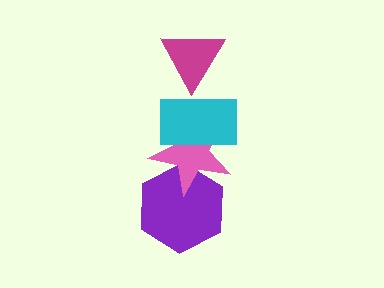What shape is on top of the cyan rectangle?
The magenta triangle is on top of the cyan rectangle.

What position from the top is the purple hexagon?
The purple hexagon is 4th from the top.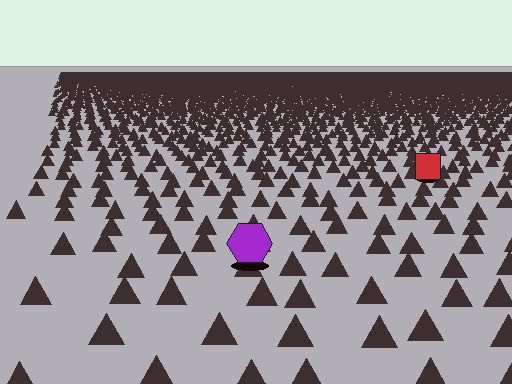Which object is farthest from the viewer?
The red square is farthest from the viewer. It appears smaller and the ground texture around it is denser.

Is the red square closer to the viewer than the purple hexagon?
No. The purple hexagon is closer — you can tell from the texture gradient: the ground texture is coarser near it.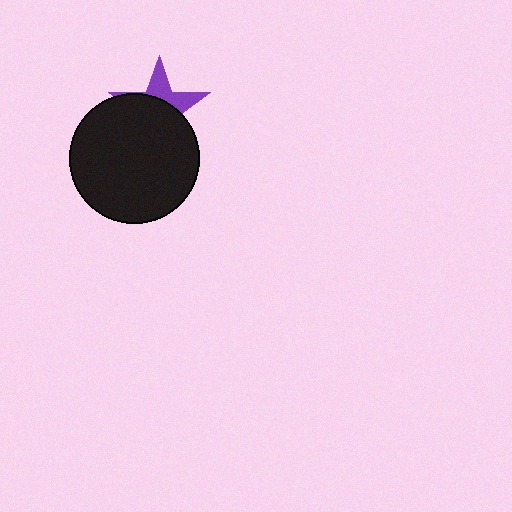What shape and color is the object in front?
The object in front is a black circle.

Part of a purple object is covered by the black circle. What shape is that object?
It is a star.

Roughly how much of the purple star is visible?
A small part of it is visible (roughly 36%).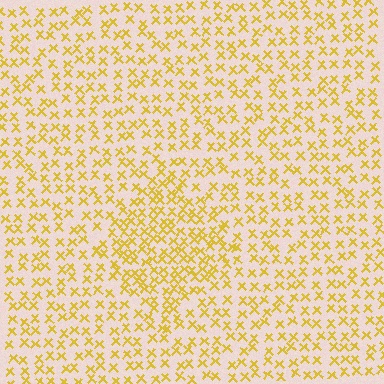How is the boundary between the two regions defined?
The boundary is defined by a change in element density (approximately 1.7x ratio). All elements are the same color, size, and shape.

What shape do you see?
I see a diamond.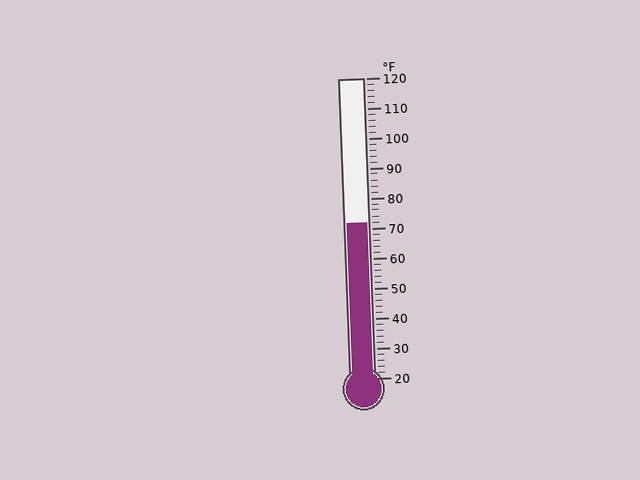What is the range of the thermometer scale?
The thermometer scale ranges from 20°F to 120°F.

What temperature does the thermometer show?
The thermometer shows approximately 72°F.